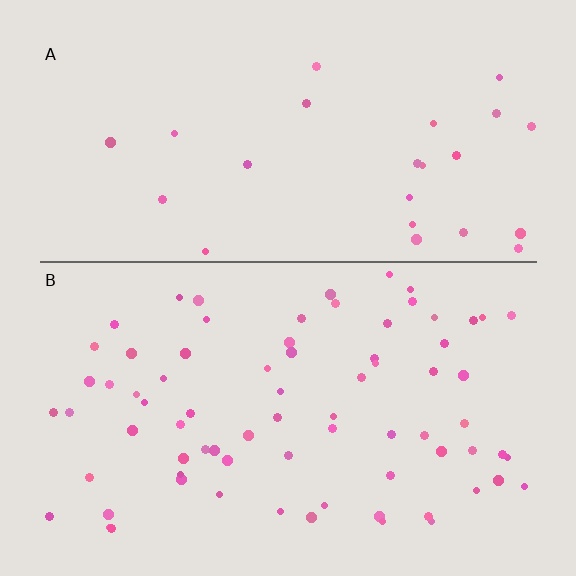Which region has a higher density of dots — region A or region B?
B (the bottom).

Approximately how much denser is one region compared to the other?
Approximately 2.9× — region B over region A.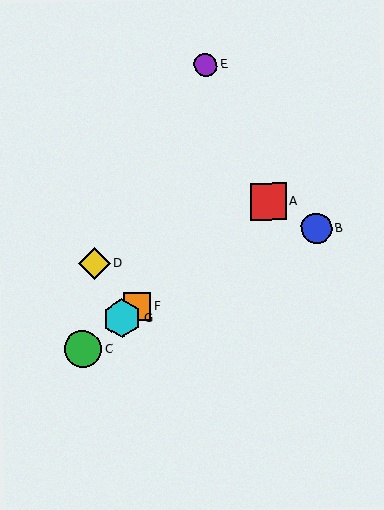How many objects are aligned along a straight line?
4 objects (A, C, F, G) are aligned along a straight line.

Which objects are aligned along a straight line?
Objects A, C, F, G are aligned along a straight line.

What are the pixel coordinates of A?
Object A is at (268, 202).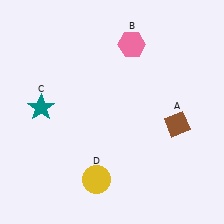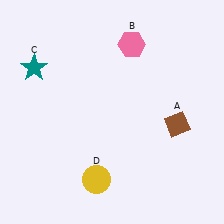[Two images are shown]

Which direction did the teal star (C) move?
The teal star (C) moved up.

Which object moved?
The teal star (C) moved up.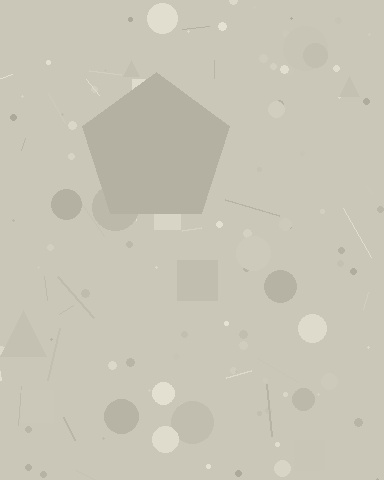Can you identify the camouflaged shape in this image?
The camouflaged shape is a pentagon.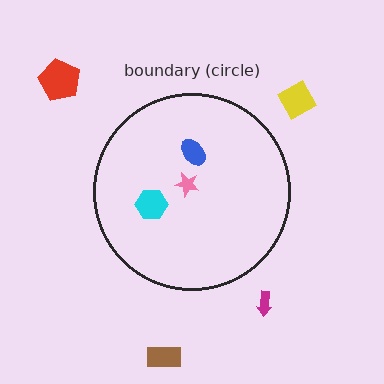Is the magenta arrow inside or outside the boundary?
Outside.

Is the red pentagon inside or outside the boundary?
Outside.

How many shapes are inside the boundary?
3 inside, 4 outside.